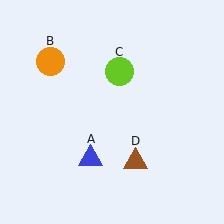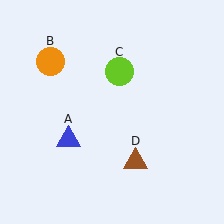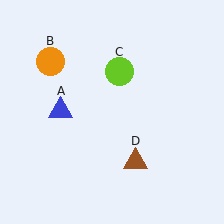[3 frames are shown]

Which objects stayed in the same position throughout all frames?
Orange circle (object B) and lime circle (object C) and brown triangle (object D) remained stationary.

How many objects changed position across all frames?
1 object changed position: blue triangle (object A).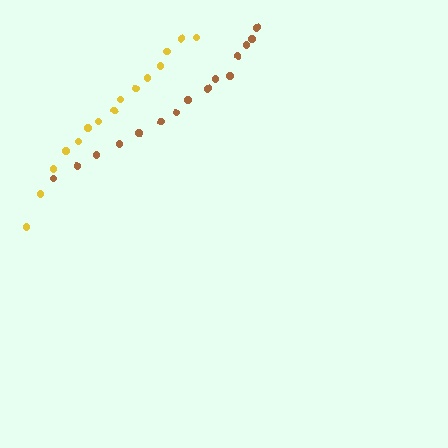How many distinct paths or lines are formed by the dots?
There are 2 distinct paths.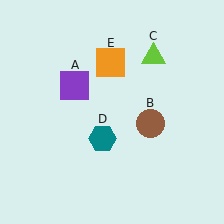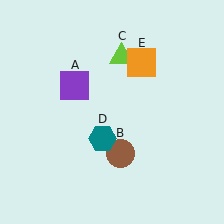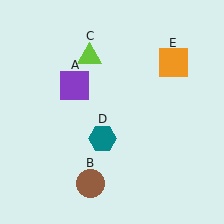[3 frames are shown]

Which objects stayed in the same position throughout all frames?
Purple square (object A) and teal hexagon (object D) remained stationary.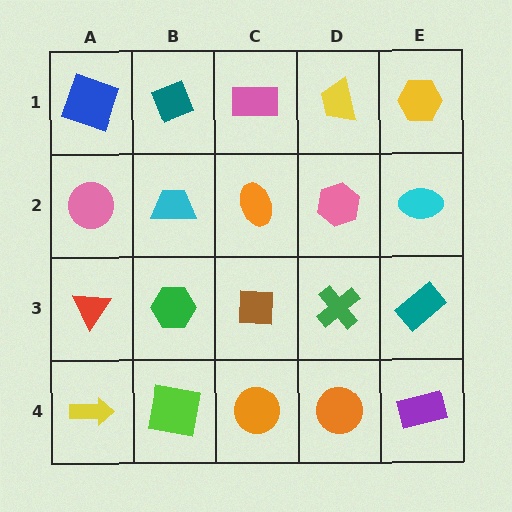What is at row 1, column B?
A teal diamond.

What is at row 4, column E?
A purple rectangle.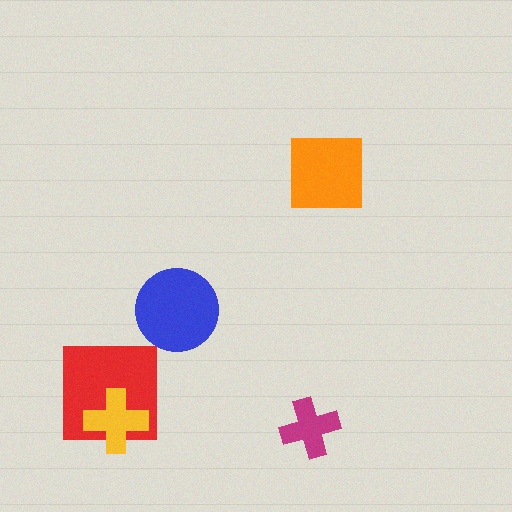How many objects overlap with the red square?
1 object overlaps with the red square.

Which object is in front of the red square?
The yellow cross is in front of the red square.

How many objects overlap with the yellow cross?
1 object overlaps with the yellow cross.